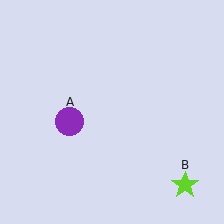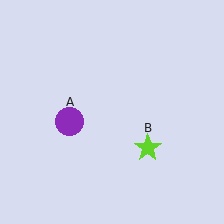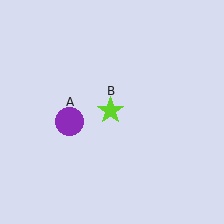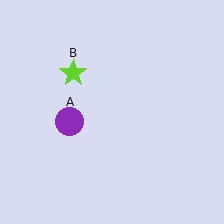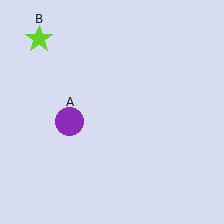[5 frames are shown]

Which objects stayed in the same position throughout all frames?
Purple circle (object A) remained stationary.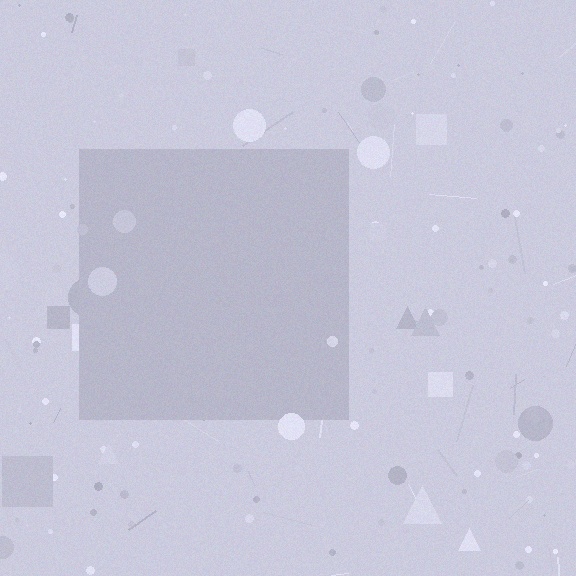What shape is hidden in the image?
A square is hidden in the image.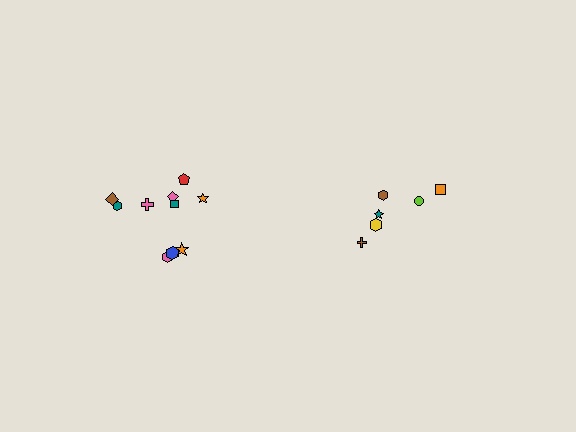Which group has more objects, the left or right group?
The left group.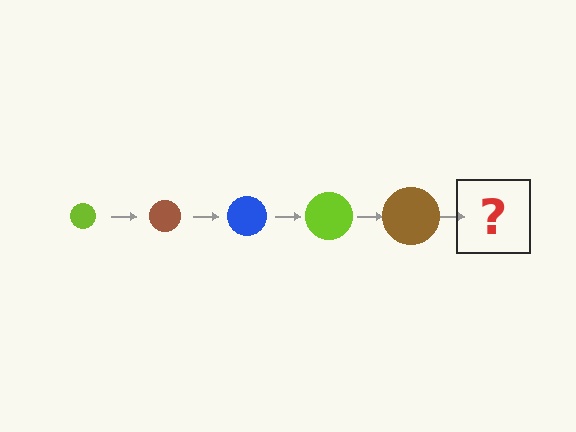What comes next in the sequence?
The next element should be a blue circle, larger than the previous one.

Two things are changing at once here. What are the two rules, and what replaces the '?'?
The two rules are that the circle grows larger each step and the color cycles through lime, brown, and blue. The '?' should be a blue circle, larger than the previous one.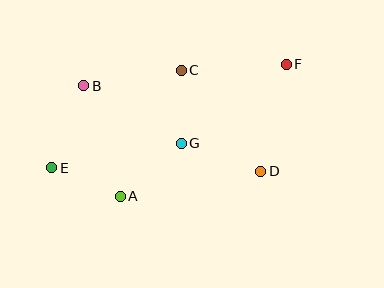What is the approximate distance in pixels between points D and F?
The distance between D and F is approximately 110 pixels.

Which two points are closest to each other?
Points C and G are closest to each other.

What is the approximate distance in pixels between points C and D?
The distance between C and D is approximately 129 pixels.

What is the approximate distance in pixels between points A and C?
The distance between A and C is approximately 140 pixels.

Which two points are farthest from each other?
Points E and F are farthest from each other.